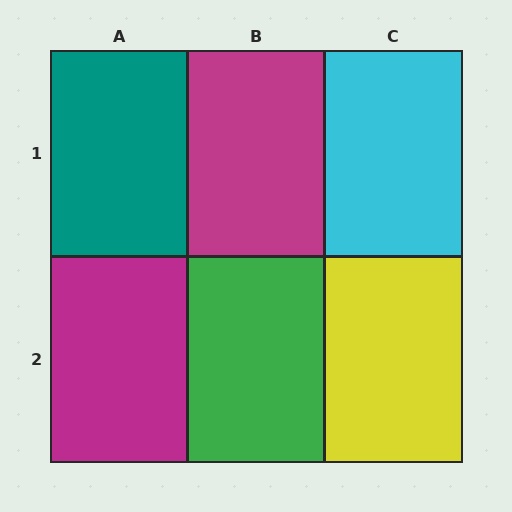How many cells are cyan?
1 cell is cyan.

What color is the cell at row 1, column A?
Teal.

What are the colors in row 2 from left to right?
Magenta, green, yellow.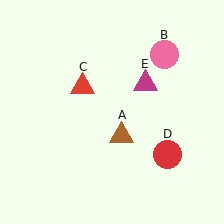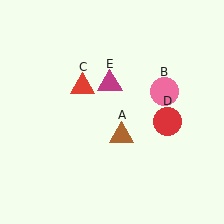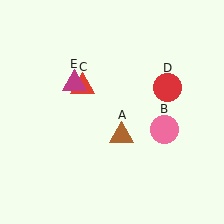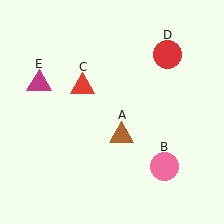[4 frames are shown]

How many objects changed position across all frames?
3 objects changed position: pink circle (object B), red circle (object D), magenta triangle (object E).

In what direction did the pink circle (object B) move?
The pink circle (object B) moved down.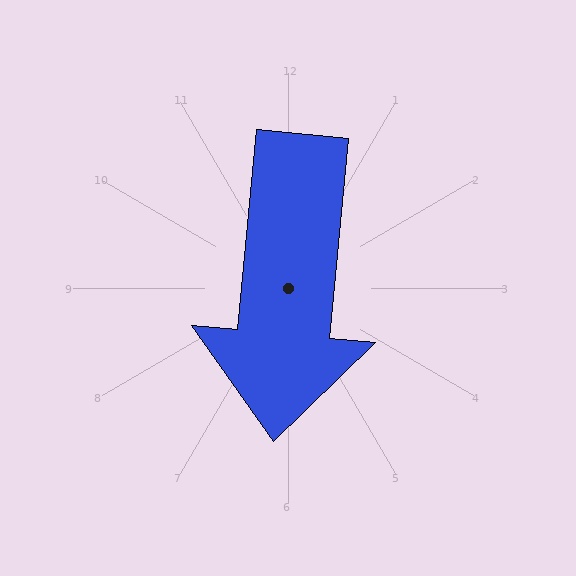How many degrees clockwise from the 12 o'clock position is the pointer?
Approximately 185 degrees.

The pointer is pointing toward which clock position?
Roughly 6 o'clock.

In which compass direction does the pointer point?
South.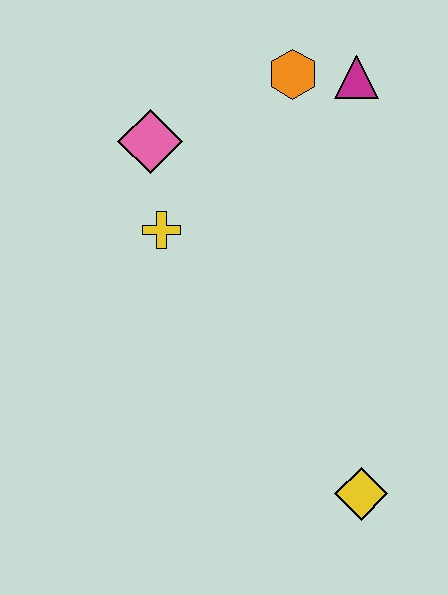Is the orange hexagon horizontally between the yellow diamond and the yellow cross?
Yes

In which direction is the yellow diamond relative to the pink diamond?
The yellow diamond is below the pink diamond.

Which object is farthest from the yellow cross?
The yellow diamond is farthest from the yellow cross.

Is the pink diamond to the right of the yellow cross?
No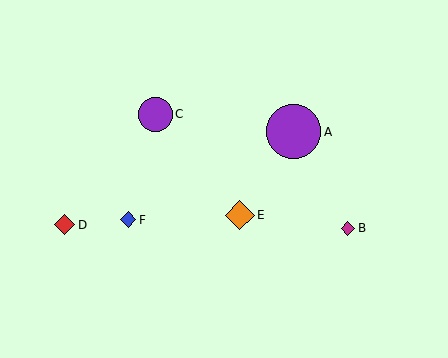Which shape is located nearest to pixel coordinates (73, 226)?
The red diamond (labeled D) at (65, 225) is nearest to that location.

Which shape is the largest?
The purple circle (labeled A) is the largest.